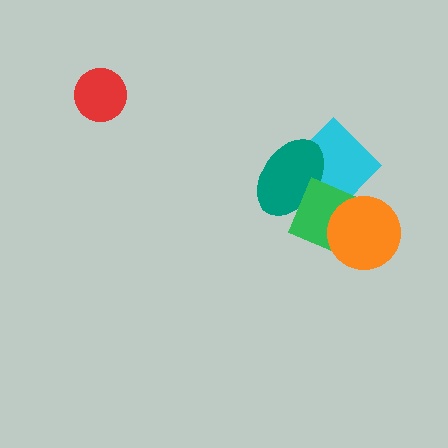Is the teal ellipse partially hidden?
Yes, it is partially covered by another shape.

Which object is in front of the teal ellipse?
The green diamond is in front of the teal ellipse.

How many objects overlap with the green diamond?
3 objects overlap with the green diamond.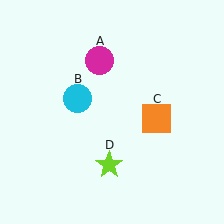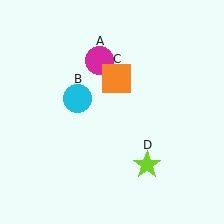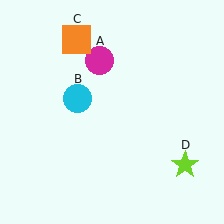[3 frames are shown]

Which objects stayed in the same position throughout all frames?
Magenta circle (object A) and cyan circle (object B) remained stationary.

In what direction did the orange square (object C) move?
The orange square (object C) moved up and to the left.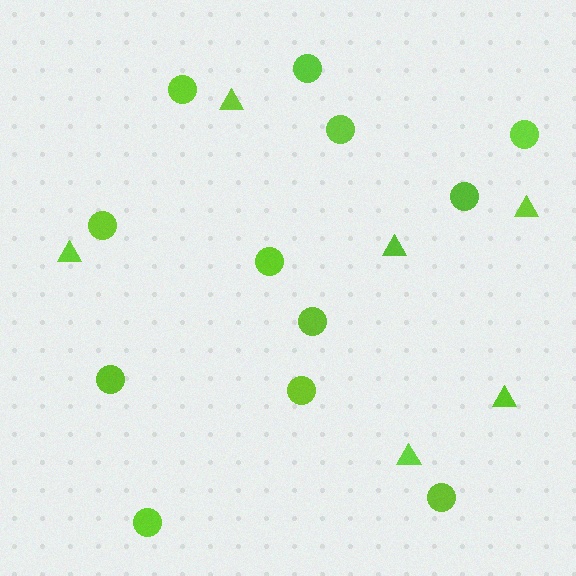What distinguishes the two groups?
There are 2 groups: one group of triangles (6) and one group of circles (12).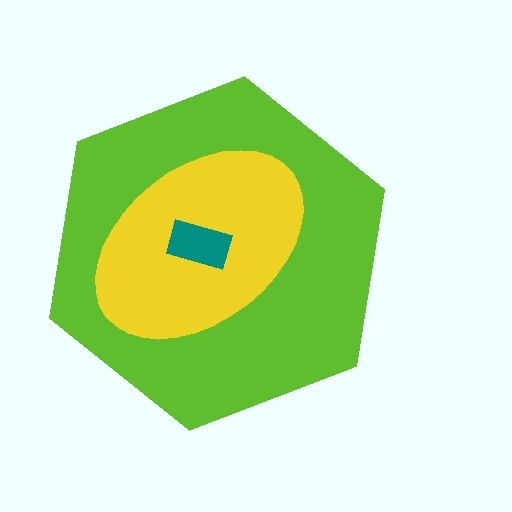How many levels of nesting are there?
3.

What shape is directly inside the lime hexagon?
The yellow ellipse.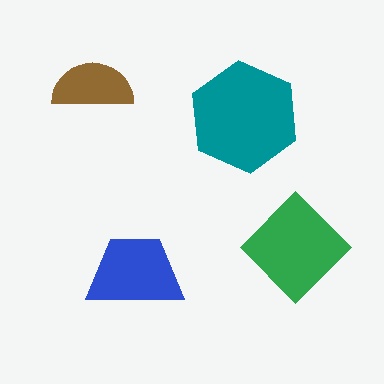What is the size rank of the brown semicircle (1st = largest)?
4th.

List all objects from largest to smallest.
The teal hexagon, the green diamond, the blue trapezoid, the brown semicircle.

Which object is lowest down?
The blue trapezoid is bottommost.